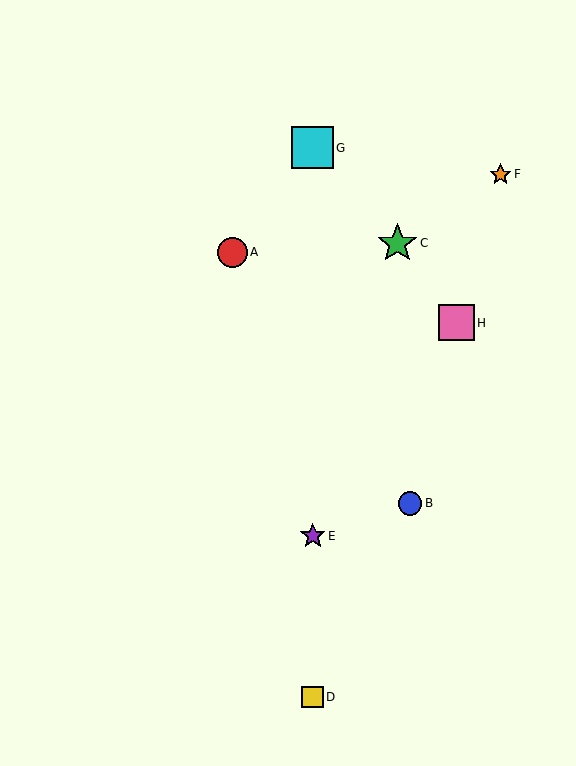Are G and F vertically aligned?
No, G is at x≈313 and F is at x≈501.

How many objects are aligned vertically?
3 objects (D, E, G) are aligned vertically.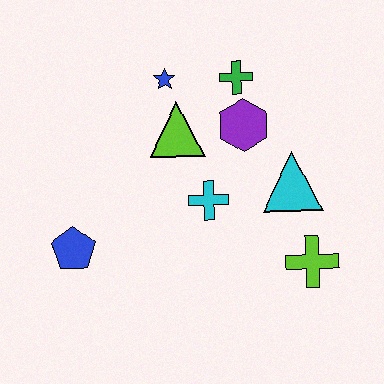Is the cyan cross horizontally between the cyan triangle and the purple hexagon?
No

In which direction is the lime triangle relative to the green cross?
The lime triangle is to the left of the green cross.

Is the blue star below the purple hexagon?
No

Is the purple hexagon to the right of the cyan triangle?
No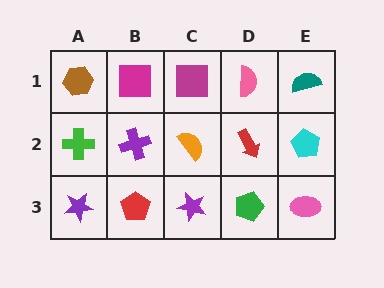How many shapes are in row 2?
5 shapes.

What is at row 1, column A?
A brown hexagon.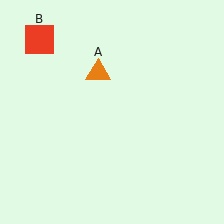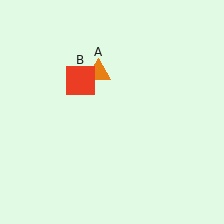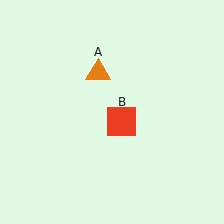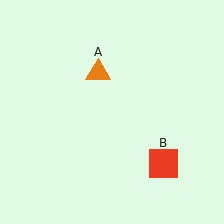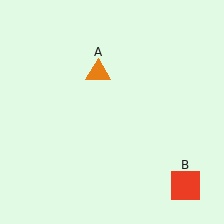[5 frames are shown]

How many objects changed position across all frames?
1 object changed position: red square (object B).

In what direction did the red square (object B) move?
The red square (object B) moved down and to the right.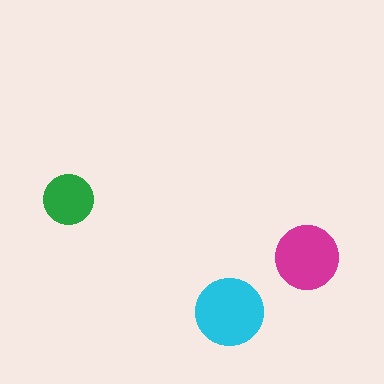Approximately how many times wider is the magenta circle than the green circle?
About 1.5 times wider.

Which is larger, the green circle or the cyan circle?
The cyan one.